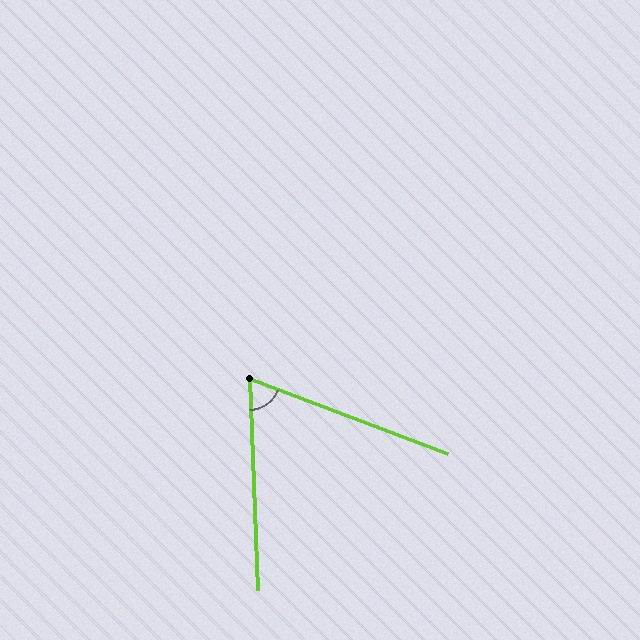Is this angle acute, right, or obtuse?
It is acute.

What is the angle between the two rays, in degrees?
Approximately 67 degrees.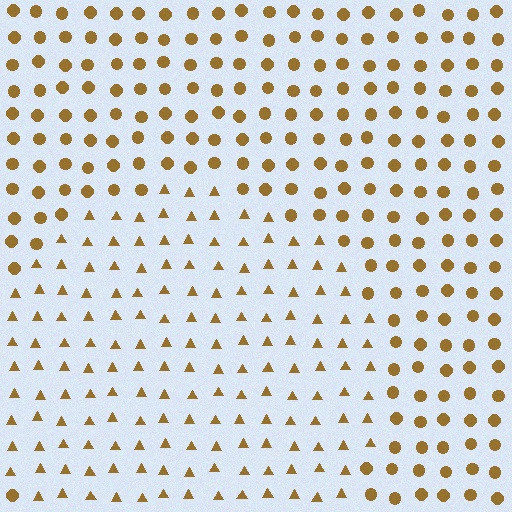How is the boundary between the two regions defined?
The boundary is defined by a change in element shape: triangles inside vs. circles outside. All elements share the same color and spacing.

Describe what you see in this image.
The image is filled with small brown elements arranged in a uniform grid. A circle-shaped region contains triangles, while the surrounding area contains circles. The boundary is defined purely by the change in element shape.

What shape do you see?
I see a circle.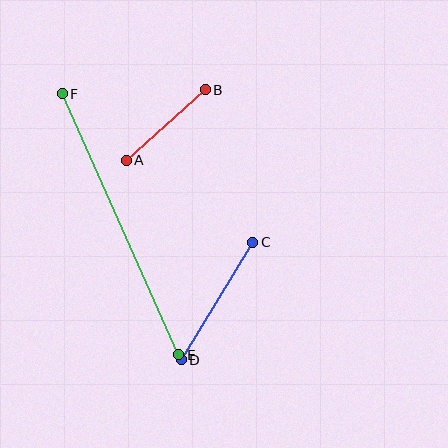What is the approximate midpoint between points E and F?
The midpoint is at approximately (121, 224) pixels.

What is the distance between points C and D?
The distance is approximately 137 pixels.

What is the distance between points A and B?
The distance is approximately 106 pixels.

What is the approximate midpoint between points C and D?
The midpoint is at approximately (217, 301) pixels.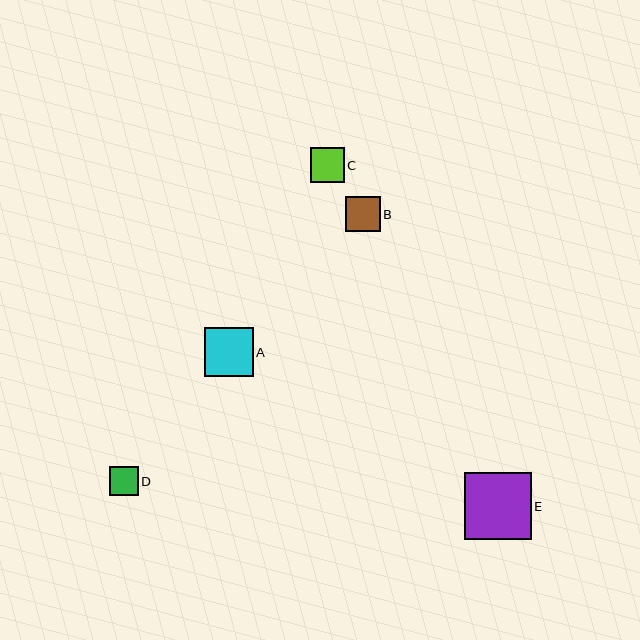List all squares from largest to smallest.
From largest to smallest: E, A, B, C, D.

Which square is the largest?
Square E is the largest with a size of approximately 67 pixels.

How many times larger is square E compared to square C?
Square E is approximately 1.9 times the size of square C.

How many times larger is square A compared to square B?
Square A is approximately 1.4 times the size of square B.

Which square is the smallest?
Square D is the smallest with a size of approximately 29 pixels.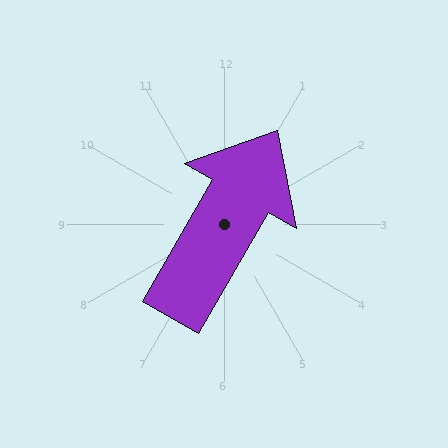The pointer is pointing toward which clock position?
Roughly 1 o'clock.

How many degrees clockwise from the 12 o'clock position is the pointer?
Approximately 30 degrees.